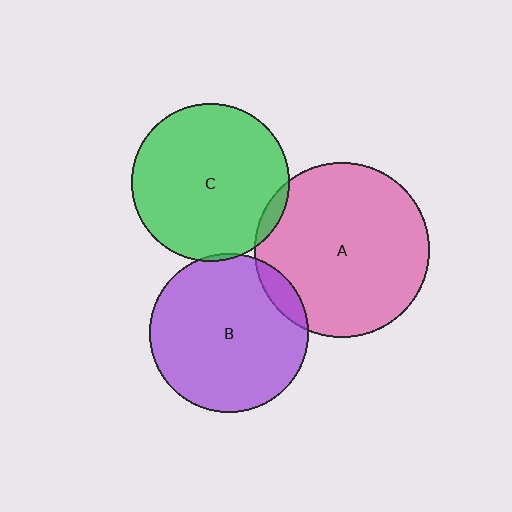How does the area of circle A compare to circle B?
Approximately 1.2 times.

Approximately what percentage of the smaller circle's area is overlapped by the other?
Approximately 5%.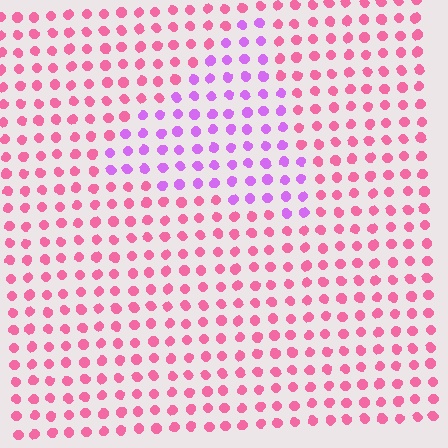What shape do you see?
I see a triangle.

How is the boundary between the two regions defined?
The boundary is defined purely by a slight shift in hue (about 47 degrees). Spacing, size, and orientation are identical on both sides.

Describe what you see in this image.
The image is filled with small pink elements in a uniform arrangement. A triangle-shaped region is visible where the elements are tinted to a slightly different hue, forming a subtle color boundary.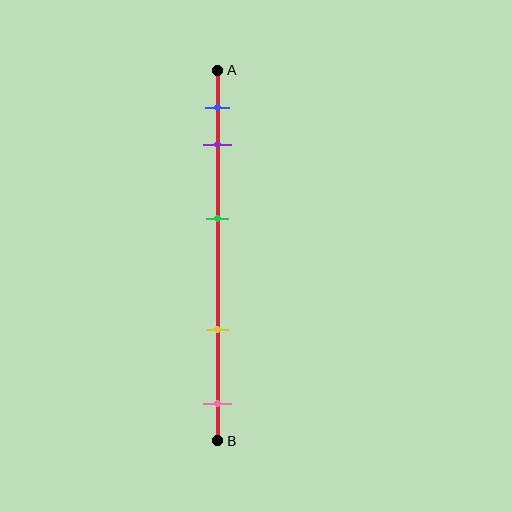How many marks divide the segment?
There are 5 marks dividing the segment.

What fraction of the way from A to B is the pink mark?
The pink mark is approximately 90% (0.9) of the way from A to B.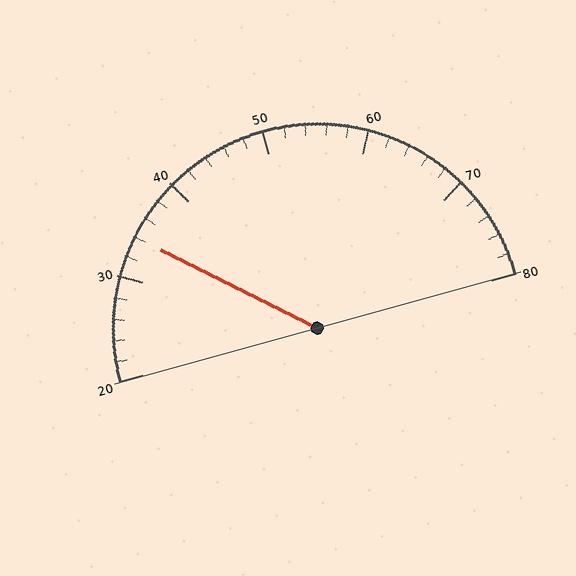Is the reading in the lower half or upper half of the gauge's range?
The reading is in the lower half of the range (20 to 80).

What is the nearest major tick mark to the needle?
The nearest major tick mark is 30.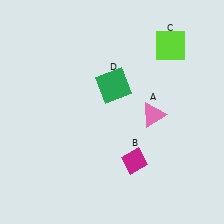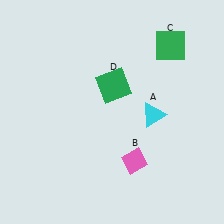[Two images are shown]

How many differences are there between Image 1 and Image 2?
There are 3 differences between the two images.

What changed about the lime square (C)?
In Image 1, C is lime. In Image 2, it changed to green.